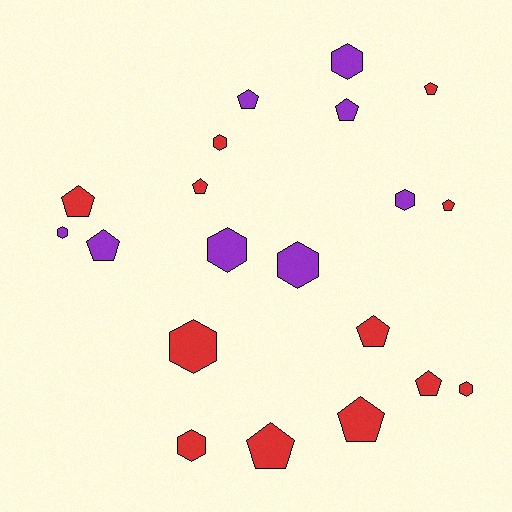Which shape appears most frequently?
Pentagon, with 11 objects.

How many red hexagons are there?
There are 4 red hexagons.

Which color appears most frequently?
Red, with 12 objects.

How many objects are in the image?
There are 20 objects.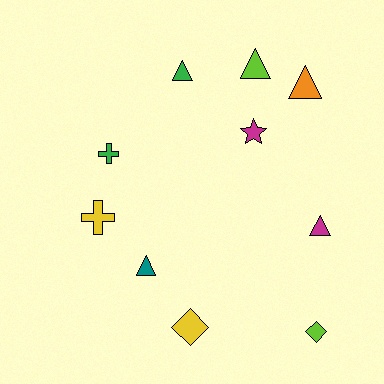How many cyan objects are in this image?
There are no cyan objects.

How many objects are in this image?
There are 10 objects.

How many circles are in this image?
There are no circles.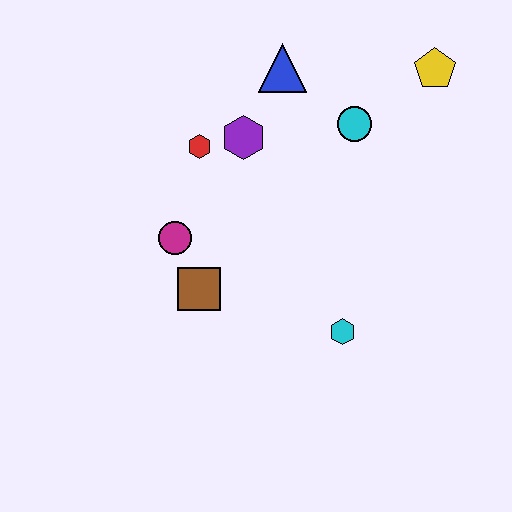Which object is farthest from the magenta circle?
The yellow pentagon is farthest from the magenta circle.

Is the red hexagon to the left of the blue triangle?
Yes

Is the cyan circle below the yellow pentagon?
Yes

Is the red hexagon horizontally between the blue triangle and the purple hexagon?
No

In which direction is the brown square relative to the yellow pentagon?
The brown square is to the left of the yellow pentagon.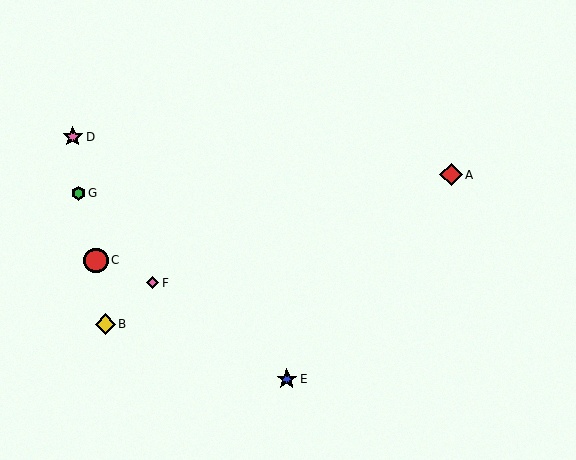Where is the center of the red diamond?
The center of the red diamond is at (451, 175).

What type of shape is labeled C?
Shape C is a red circle.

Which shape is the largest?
The red circle (labeled C) is the largest.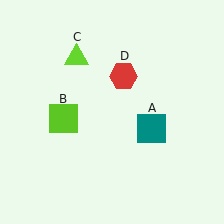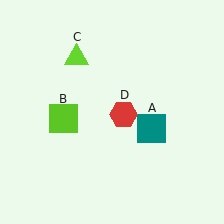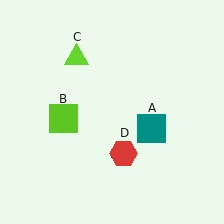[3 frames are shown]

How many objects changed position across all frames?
1 object changed position: red hexagon (object D).